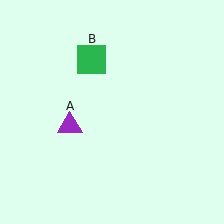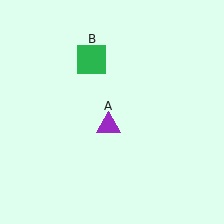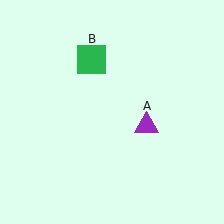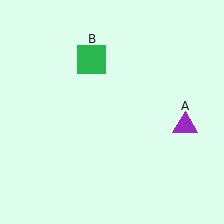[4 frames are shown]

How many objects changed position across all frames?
1 object changed position: purple triangle (object A).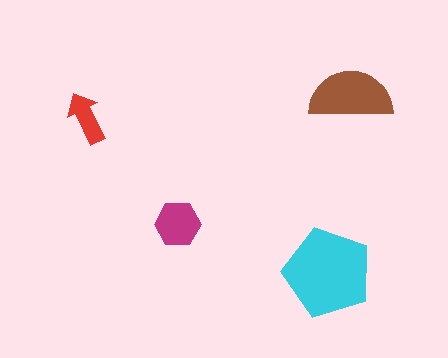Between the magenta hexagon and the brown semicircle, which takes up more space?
The brown semicircle.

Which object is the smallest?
The red arrow.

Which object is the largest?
The cyan pentagon.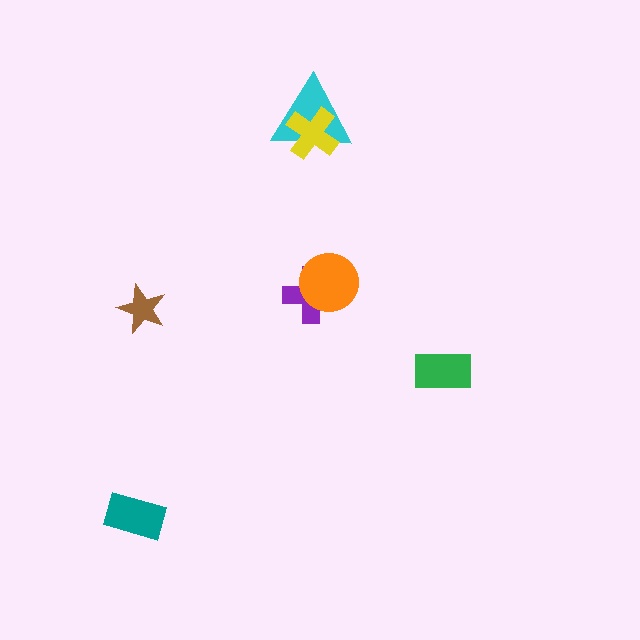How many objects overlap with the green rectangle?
0 objects overlap with the green rectangle.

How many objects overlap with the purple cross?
1 object overlaps with the purple cross.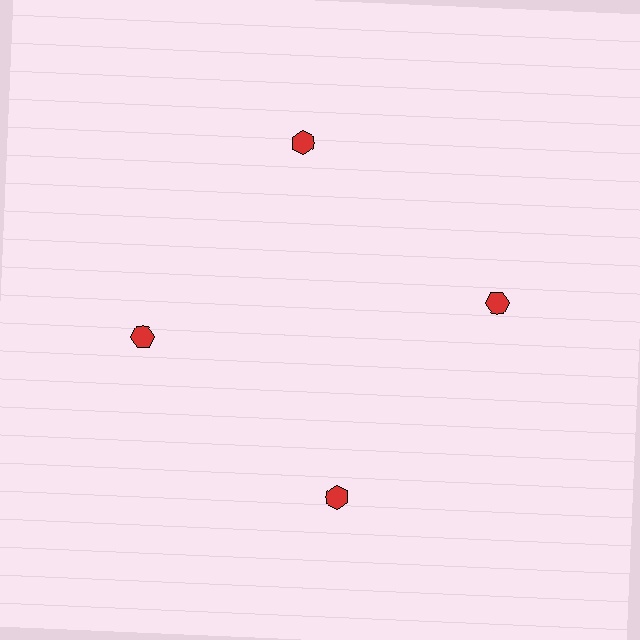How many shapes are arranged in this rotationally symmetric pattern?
There are 4 shapes, arranged in 4 groups of 1.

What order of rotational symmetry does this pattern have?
This pattern has 4-fold rotational symmetry.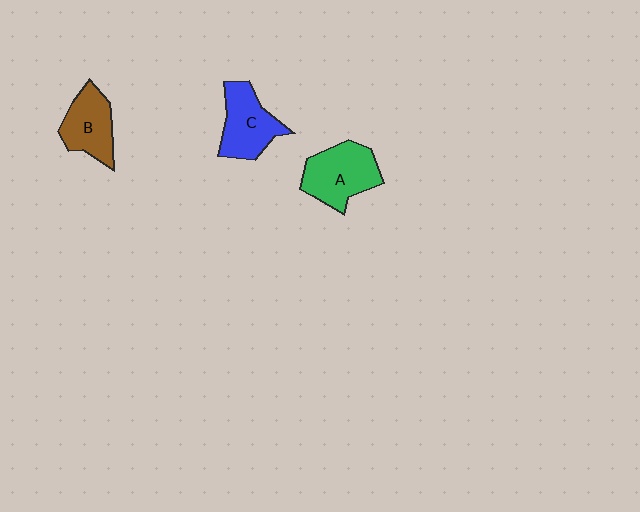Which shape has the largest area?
Shape A (green).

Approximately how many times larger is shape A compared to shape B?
Approximately 1.2 times.